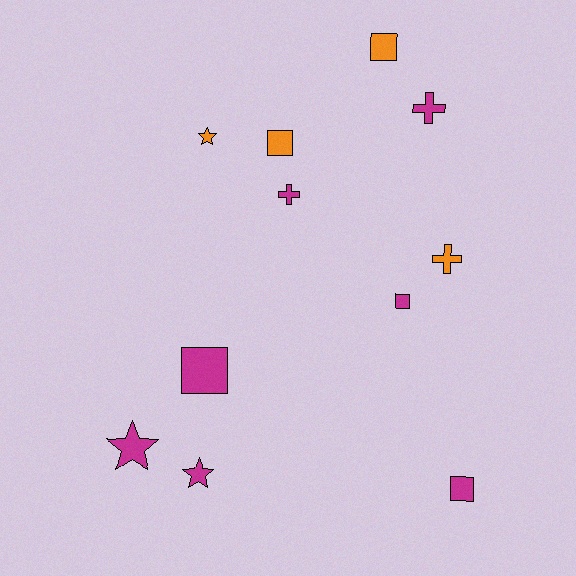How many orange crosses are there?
There is 1 orange cross.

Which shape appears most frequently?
Square, with 5 objects.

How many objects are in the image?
There are 11 objects.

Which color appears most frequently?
Magenta, with 7 objects.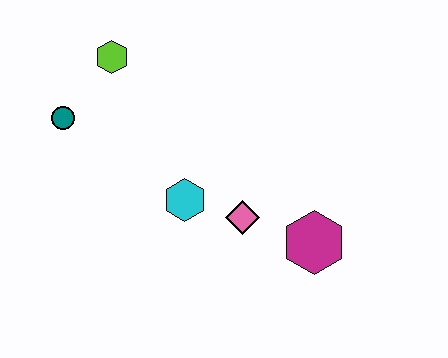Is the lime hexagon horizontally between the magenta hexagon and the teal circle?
Yes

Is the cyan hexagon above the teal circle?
No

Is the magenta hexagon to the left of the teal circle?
No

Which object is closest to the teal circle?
The lime hexagon is closest to the teal circle.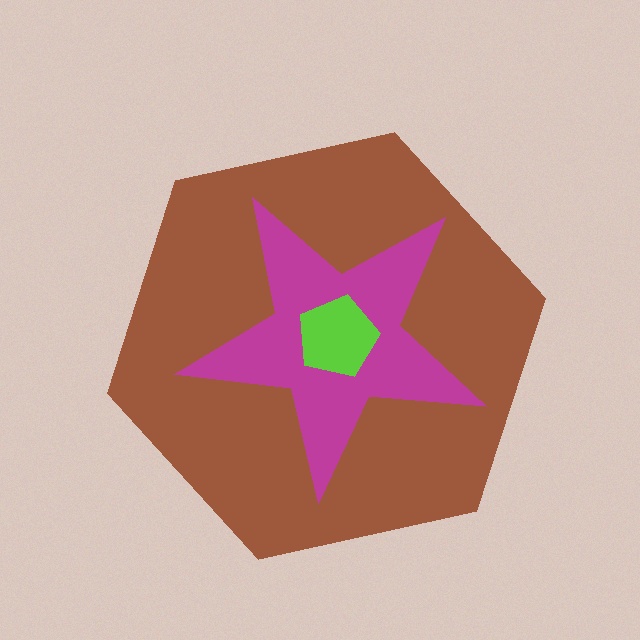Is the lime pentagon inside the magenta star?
Yes.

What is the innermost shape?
The lime pentagon.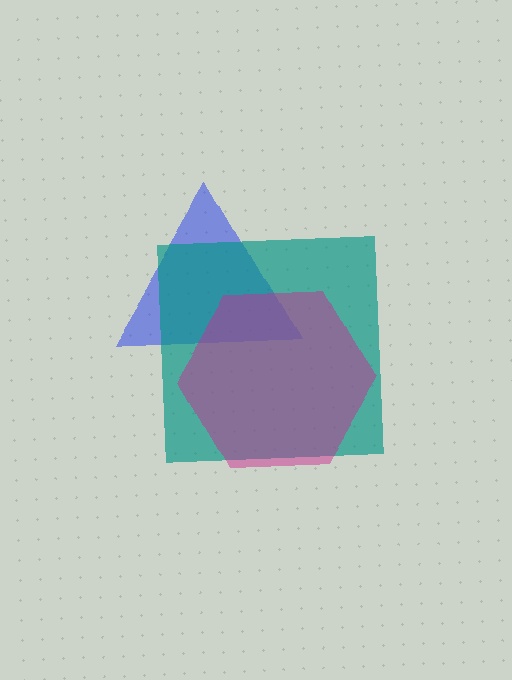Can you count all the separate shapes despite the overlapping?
Yes, there are 3 separate shapes.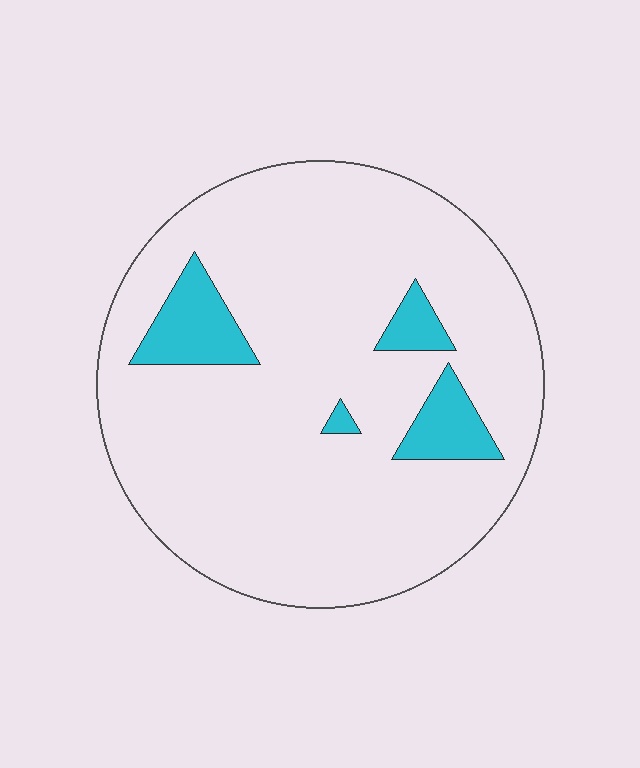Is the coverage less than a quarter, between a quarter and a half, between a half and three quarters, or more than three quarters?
Less than a quarter.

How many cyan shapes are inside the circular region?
4.